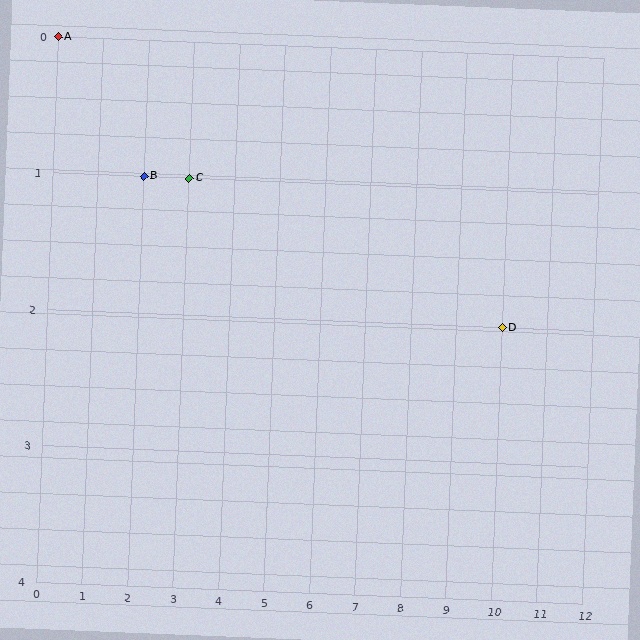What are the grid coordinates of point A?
Point A is at grid coordinates (0, 0).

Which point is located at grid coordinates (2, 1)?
Point B is at (2, 1).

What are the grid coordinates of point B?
Point B is at grid coordinates (2, 1).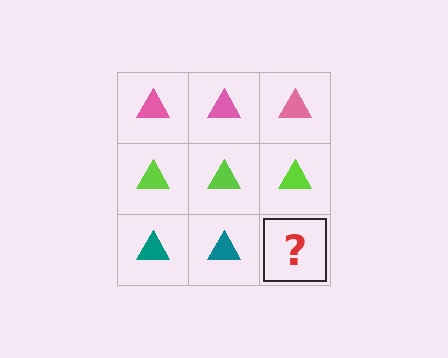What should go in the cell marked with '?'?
The missing cell should contain a teal triangle.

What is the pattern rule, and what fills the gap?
The rule is that each row has a consistent color. The gap should be filled with a teal triangle.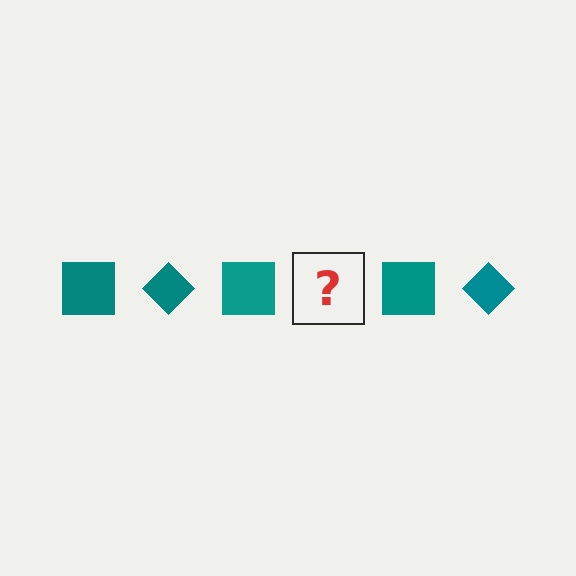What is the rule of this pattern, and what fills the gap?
The rule is that the pattern cycles through square, diamond shapes in teal. The gap should be filled with a teal diamond.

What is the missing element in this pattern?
The missing element is a teal diamond.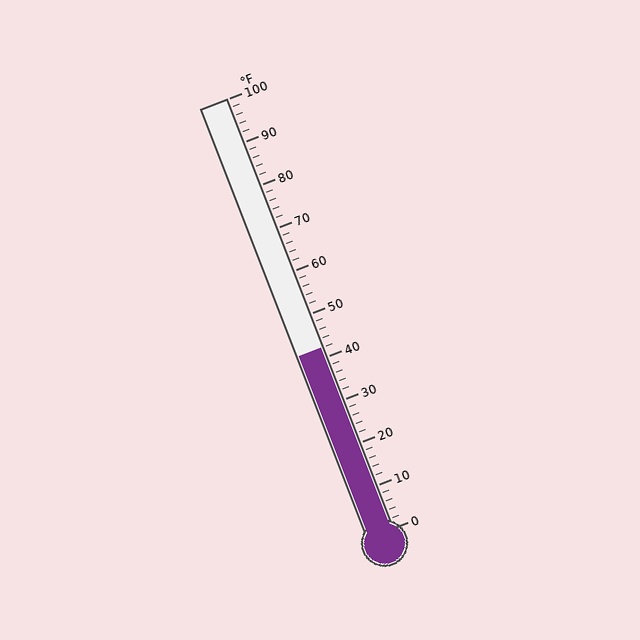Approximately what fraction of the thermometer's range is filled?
The thermometer is filled to approximately 40% of its range.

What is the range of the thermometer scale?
The thermometer scale ranges from 0°F to 100°F.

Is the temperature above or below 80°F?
The temperature is below 80°F.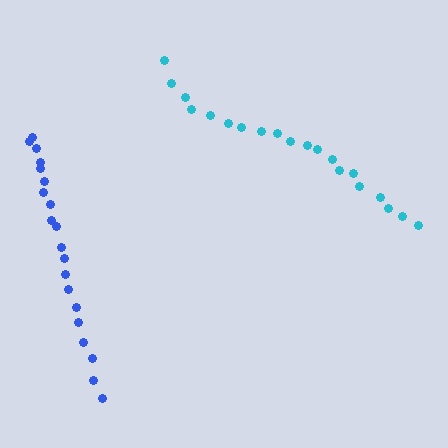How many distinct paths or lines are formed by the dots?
There are 2 distinct paths.